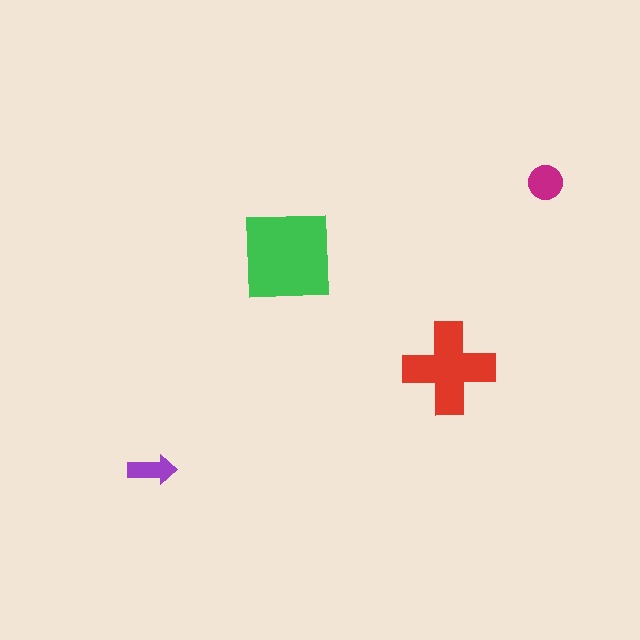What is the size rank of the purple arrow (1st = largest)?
4th.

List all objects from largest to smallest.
The green square, the red cross, the magenta circle, the purple arrow.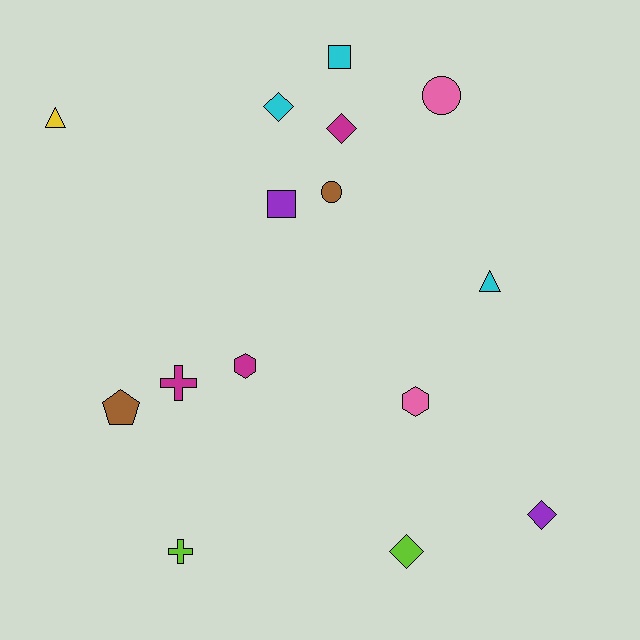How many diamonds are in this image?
There are 4 diamonds.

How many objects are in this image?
There are 15 objects.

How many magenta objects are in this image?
There are 3 magenta objects.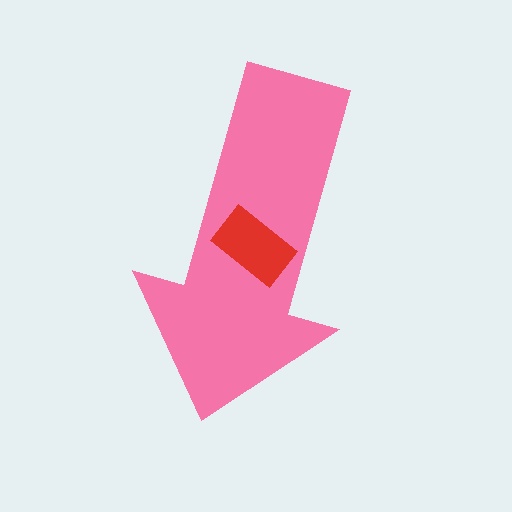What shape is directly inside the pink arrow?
The red rectangle.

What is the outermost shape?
The pink arrow.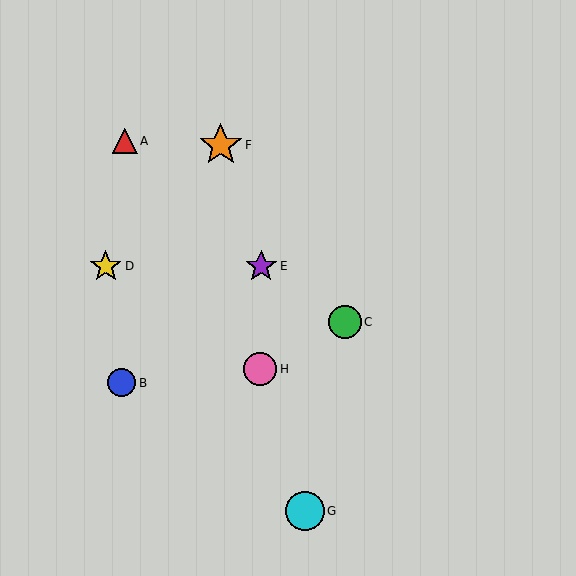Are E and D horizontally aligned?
Yes, both are at y≈267.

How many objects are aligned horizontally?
2 objects (D, E) are aligned horizontally.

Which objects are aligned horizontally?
Objects D, E are aligned horizontally.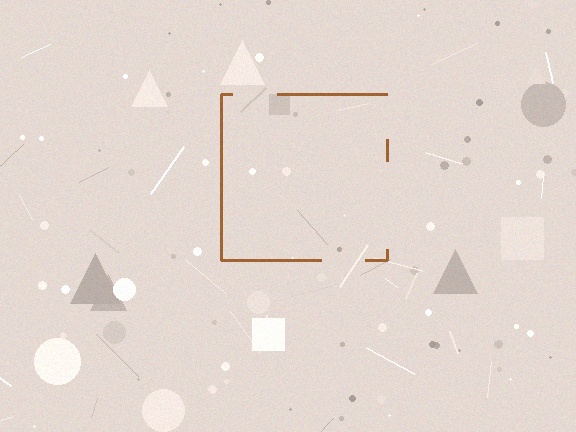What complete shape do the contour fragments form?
The contour fragments form a square.